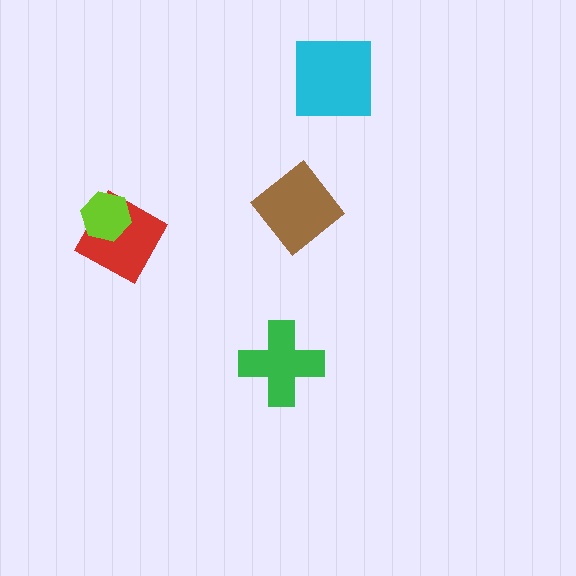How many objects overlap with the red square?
1 object overlaps with the red square.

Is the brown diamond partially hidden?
No, no other shape covers it.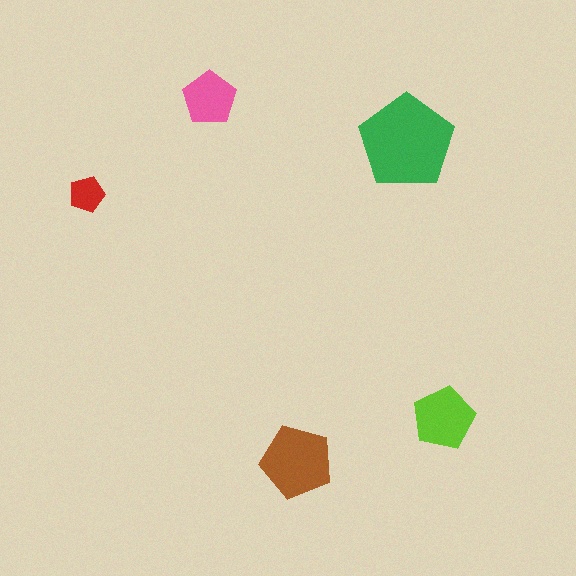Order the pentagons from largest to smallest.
the green one, the brown one, the lime one, the pink one, the red one.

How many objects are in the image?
There are 5 objects in the image.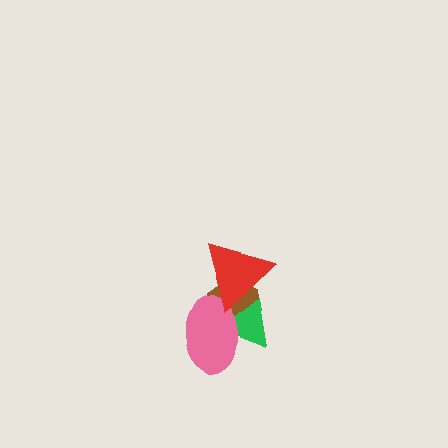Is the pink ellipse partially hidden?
Yes, it is partially covered by another shape.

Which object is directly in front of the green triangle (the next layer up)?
The pink ellipse is directly in front of the green triangle.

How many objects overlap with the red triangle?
3 objects overlap with the red triangle.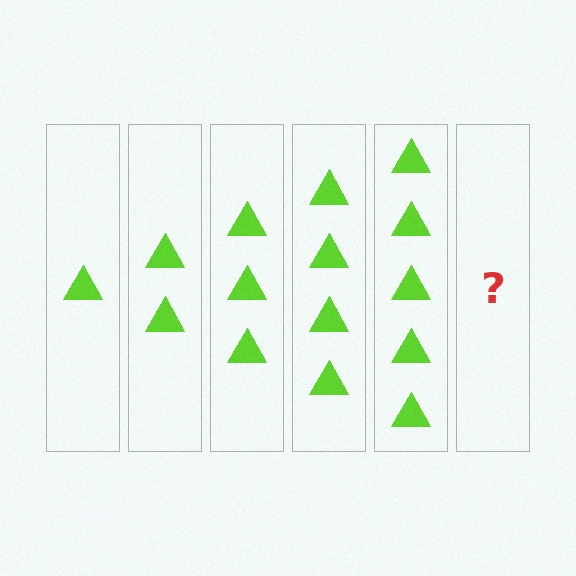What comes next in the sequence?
The next element should be 6 triangles.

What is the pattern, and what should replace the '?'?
The pattern is that each step adds one more triangle. The '?' should be 6 triangles.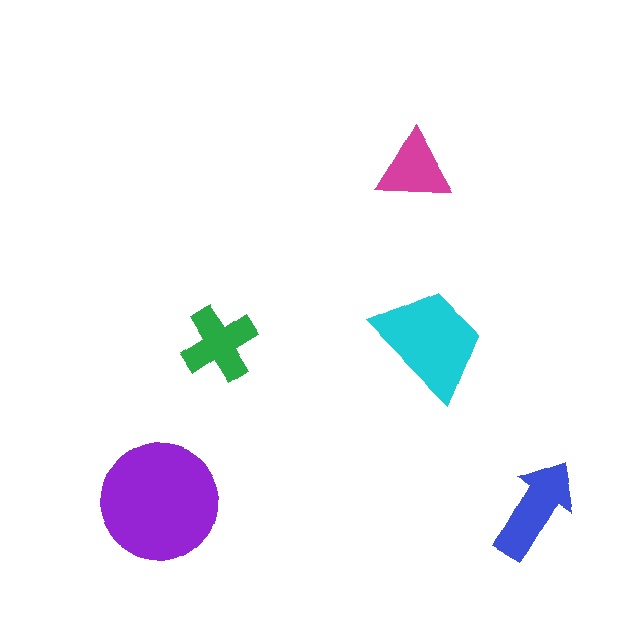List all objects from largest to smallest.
The purple circle, the cyan trapezoid, the blue arrow, the green cross, the magenta triangle.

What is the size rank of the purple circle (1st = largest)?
1st.